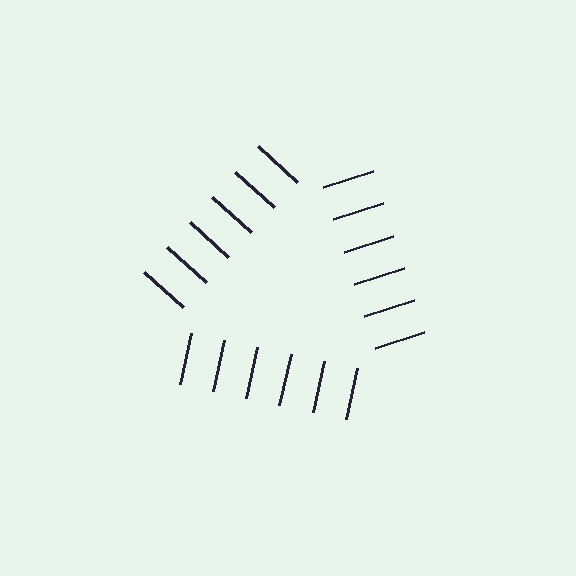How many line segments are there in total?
18 — 6 along each of the 3 edges.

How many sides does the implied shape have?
3 sides — the line-ends trace a triangle.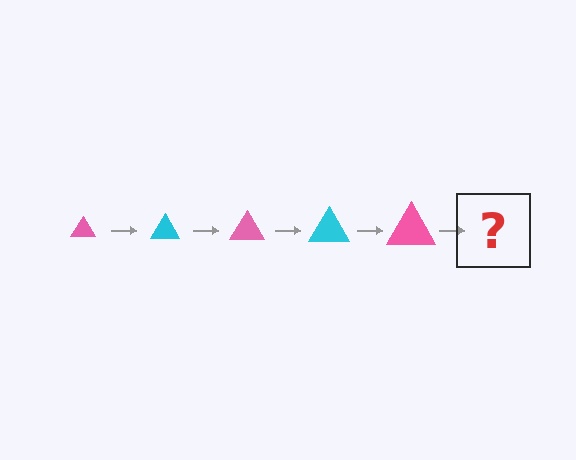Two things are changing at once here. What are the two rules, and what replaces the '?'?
The two rules are that the triangle grows larger each step and the color cycles through pink and cyan. The '?' should be a cyan triangle, larger than the previous one.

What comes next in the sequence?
The next element should be a cyan triangle, larger than the previous one.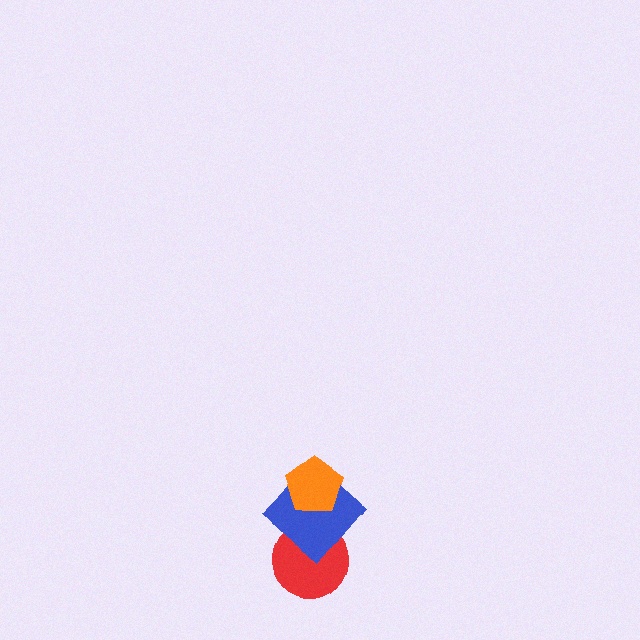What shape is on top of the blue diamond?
The orange pentagon is on top of the blue diamond.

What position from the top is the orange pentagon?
The orange pentagon is 1st from the top.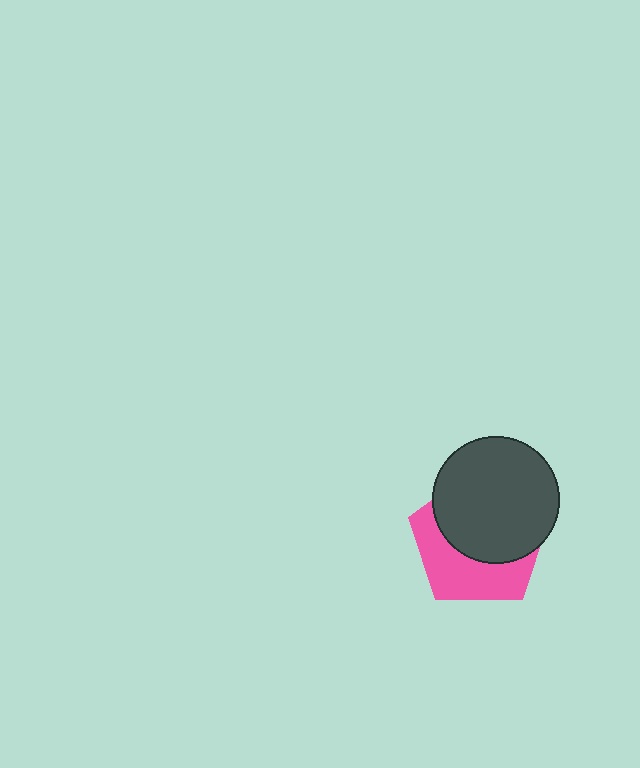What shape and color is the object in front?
The object in front is a dark gray circle.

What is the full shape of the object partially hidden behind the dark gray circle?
The partially hidden object is a pink pentagon.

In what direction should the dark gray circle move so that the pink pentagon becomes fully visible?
The dark gray circle should move up. That is the shortest direction to clear the overlap and leave the pink pentagon fully visible.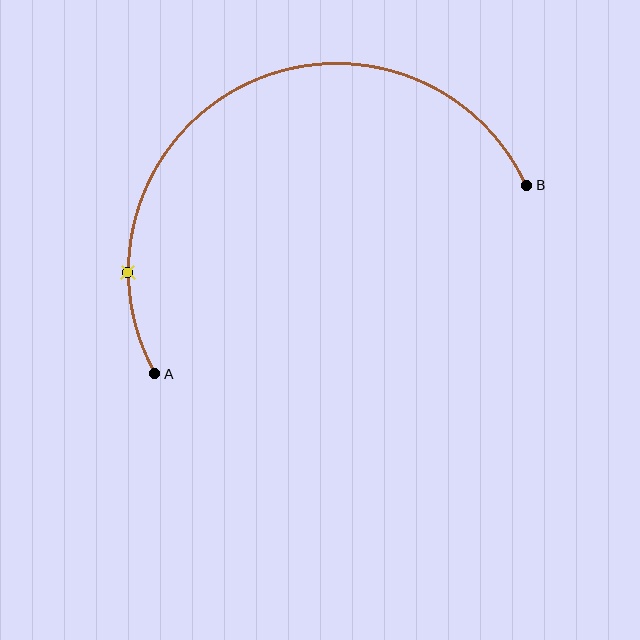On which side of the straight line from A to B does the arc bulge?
The arc bulges above the straight line connecting A and B.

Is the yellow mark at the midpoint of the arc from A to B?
No. The yellow mark lies on the arc but is closer to endpoint A. The arc midpoint would be at the point on the curve equidistant along the arc from both A and B.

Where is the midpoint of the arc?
The arc midpoint is the point on the curve farthest from the straight line joining A and B. It sits above that line.